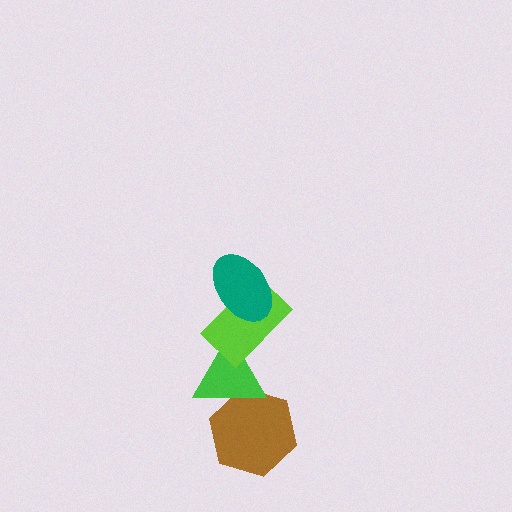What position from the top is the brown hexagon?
The brown hexagon is 4th from the top.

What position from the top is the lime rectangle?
The lime rectangle is 2nd from the top.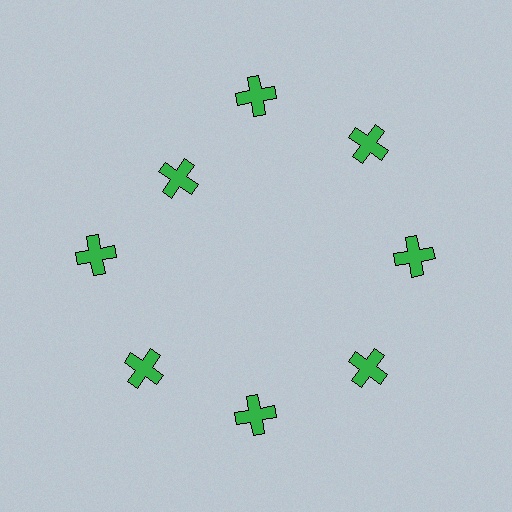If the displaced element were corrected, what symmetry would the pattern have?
It would have 8-fold rotational symmetry — the pattern would map onto itself every 45 degrees.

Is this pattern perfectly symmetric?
No. The 8 green crosses are arranged in a ring, but one element near the 10 o'clock position is pulled inward toward the center, breaking the 8-fold rotational symmetry.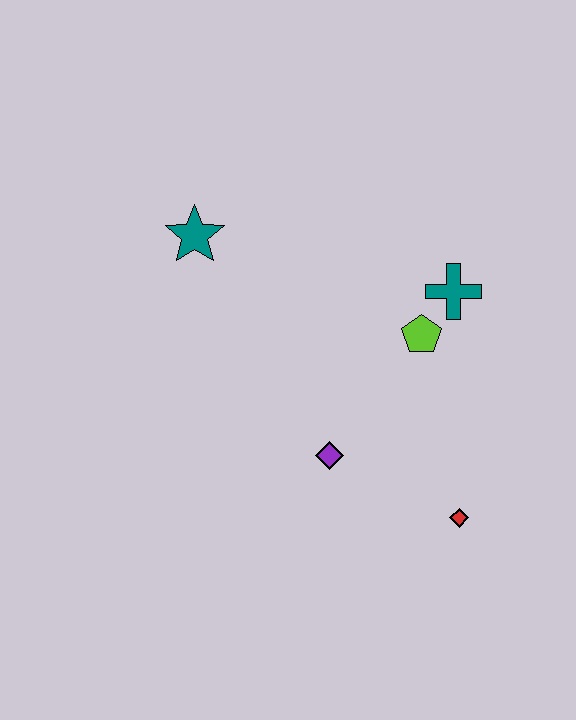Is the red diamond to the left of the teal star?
No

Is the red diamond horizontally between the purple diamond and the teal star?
No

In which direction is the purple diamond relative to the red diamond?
The purple diamond is to the left of the red diamond.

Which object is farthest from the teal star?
The red diamond is farthest from the teal star.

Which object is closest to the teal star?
The lime pentagon is closest to the teal star.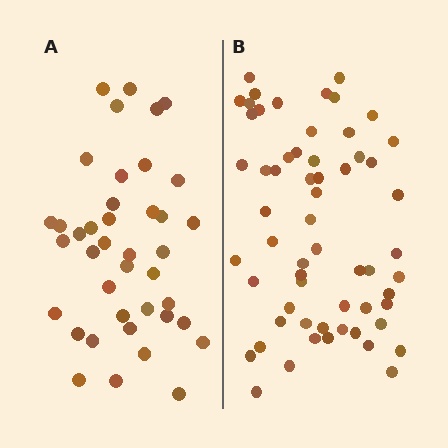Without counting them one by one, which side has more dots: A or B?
Region B (the right region) has more dots.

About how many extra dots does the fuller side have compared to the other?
Region B has approximately 20 more dots than region A.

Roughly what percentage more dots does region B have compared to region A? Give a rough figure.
About 50% more.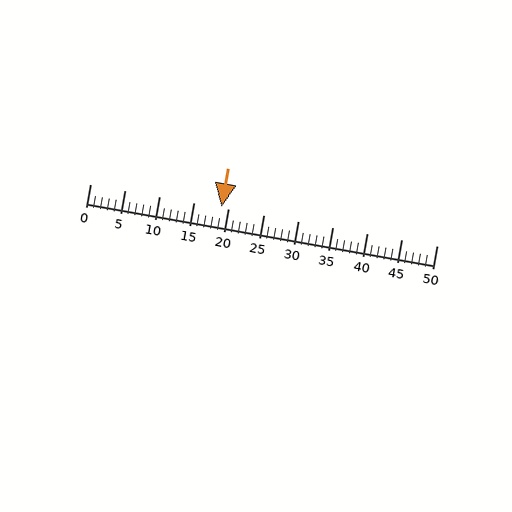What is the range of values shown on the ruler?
The ruler shows values from 0 to 50.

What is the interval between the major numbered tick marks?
The major tick marks are spaced 5 units apart.